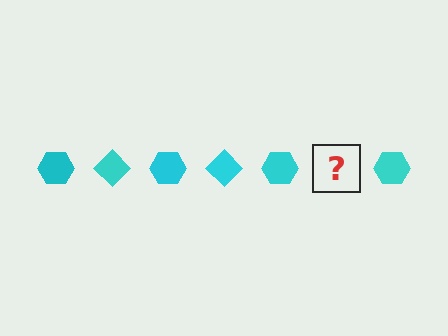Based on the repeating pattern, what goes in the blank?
The blank should be a cyan diamond.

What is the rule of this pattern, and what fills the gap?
The rule is that the pattern cycles through hexagon, diamond shapes in cyan. The gap should be filled with a cyan diamond.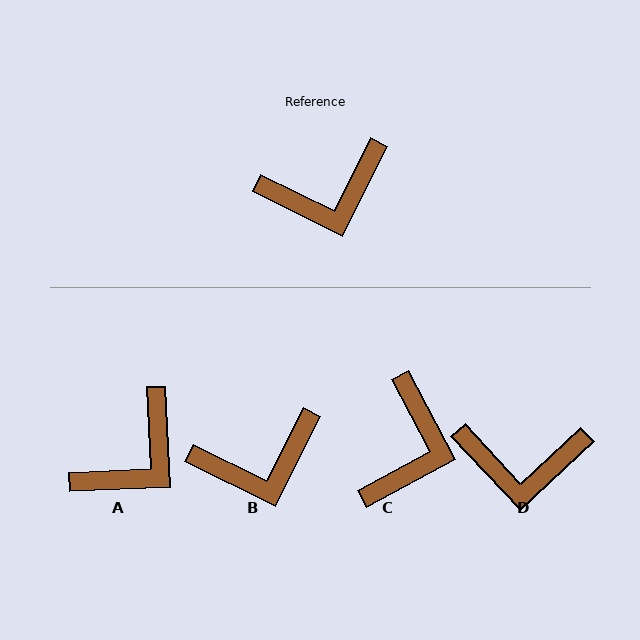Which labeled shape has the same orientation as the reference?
B.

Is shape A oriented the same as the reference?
No, it is off by about 29 degrees.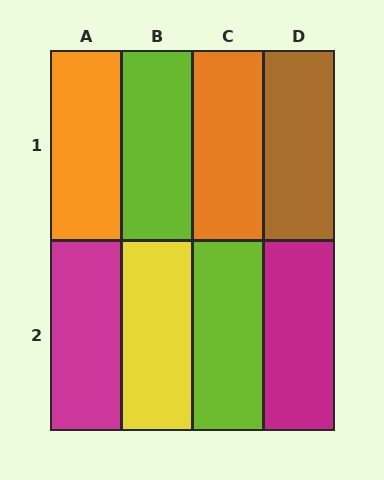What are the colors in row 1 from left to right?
Orange, lime, orange, brown.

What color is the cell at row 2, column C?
Lime.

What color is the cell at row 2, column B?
Yellow.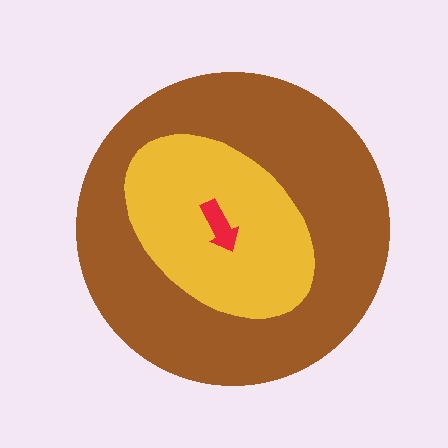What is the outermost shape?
The brown circle.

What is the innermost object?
The red arrow.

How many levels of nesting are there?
3.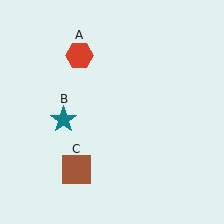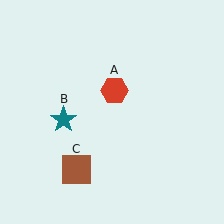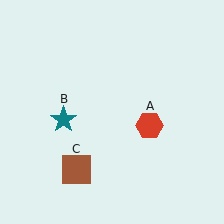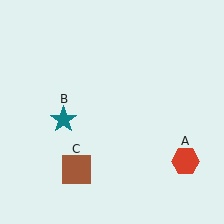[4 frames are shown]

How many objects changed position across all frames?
1 object changed position: red hexagon (object A).